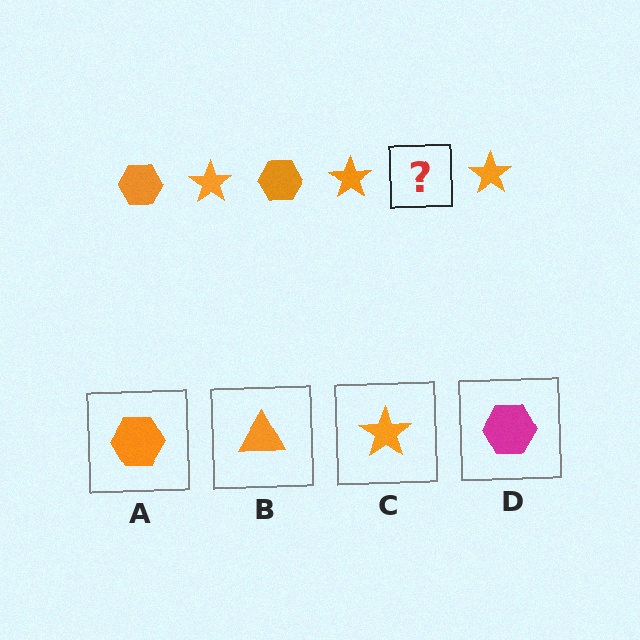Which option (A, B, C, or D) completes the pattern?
A.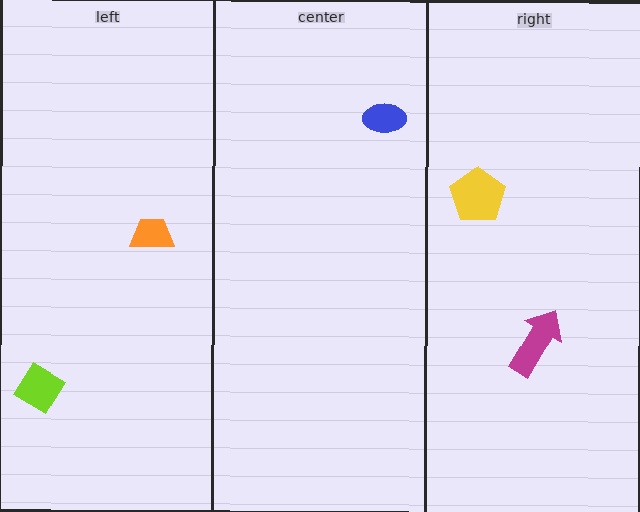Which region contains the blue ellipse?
The center region.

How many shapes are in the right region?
2.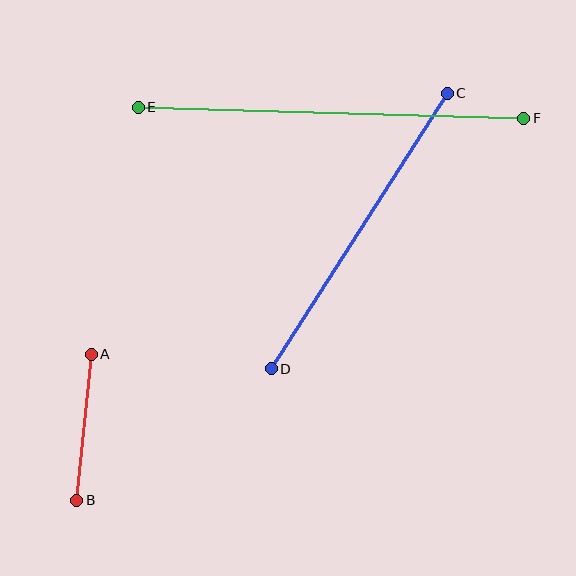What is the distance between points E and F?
The distance is approximately 386 pixels.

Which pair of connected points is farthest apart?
Points E and F are farthest apart.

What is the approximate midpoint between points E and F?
The midpoint is at approximately (331, 113) pixels.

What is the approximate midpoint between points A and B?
The midpoint is at approximately (84, 427) pixels.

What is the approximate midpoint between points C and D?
The midpoint is at approximately (359, 231) pixels.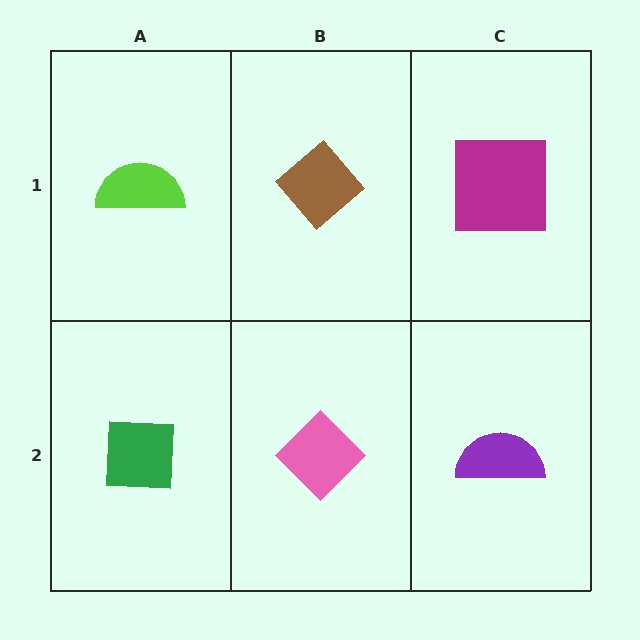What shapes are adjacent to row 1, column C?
A purple semicircle (row 2, column C), a brown diamond (row 1, column B).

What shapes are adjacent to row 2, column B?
A brown diamond (row 1, column B), a green square (row 2, column A), a purple semicircle (row 2, column C).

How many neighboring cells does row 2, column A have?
2.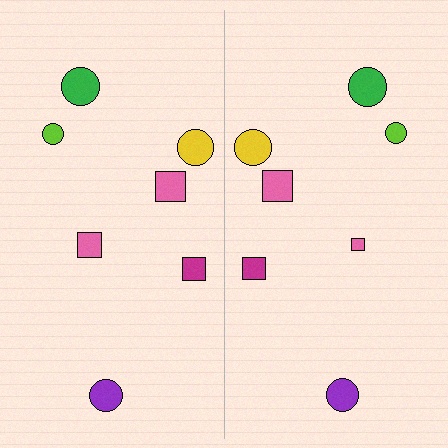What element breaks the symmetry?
The pink square on the right side has a different size than its mirror counterpart.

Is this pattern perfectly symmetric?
No, the pattern is not perfectly symmetric. The pink square on the right side has a different size than its mirror counterpart.